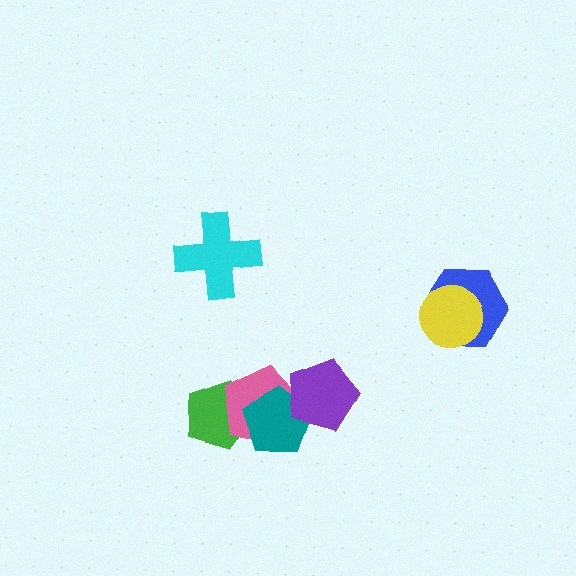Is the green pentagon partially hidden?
Yes, it is partially covered by another shape.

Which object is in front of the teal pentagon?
The purple pentagon is in front of the teal pentagon.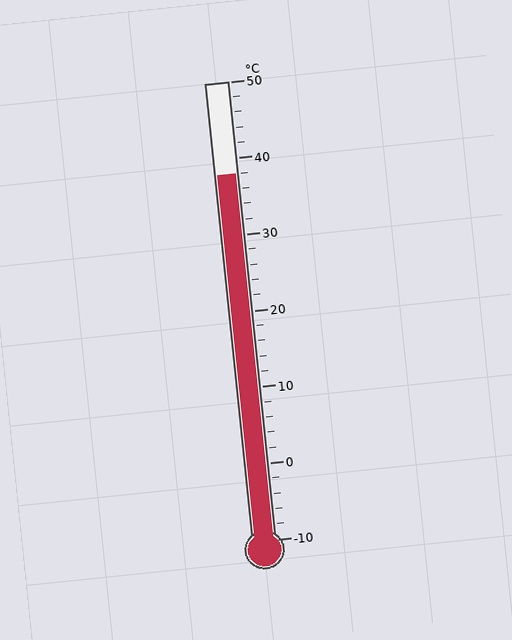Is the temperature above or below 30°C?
The temperature is above 30°C.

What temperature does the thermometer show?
The thermometer shows approximately 38°C.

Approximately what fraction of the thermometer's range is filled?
The thermometer is filled to approximately 80% of its range.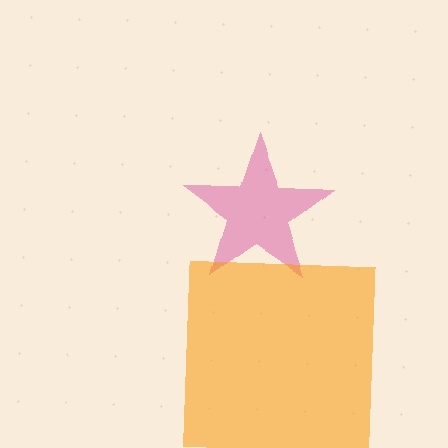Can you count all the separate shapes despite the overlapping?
Yes, there are 2 separate shapes.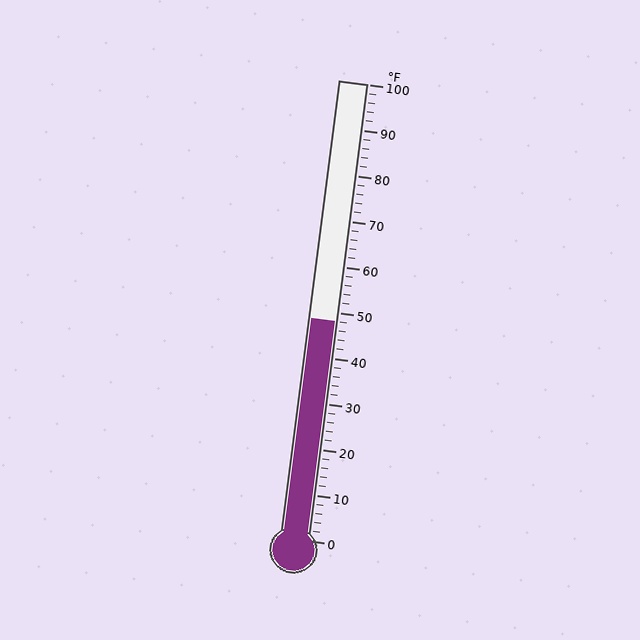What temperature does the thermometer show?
The thermometer shows approximately 48°F.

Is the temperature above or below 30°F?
The temperature is above 30°F.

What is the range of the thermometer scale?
The thermometer scale ranges from 0°F to 100°F.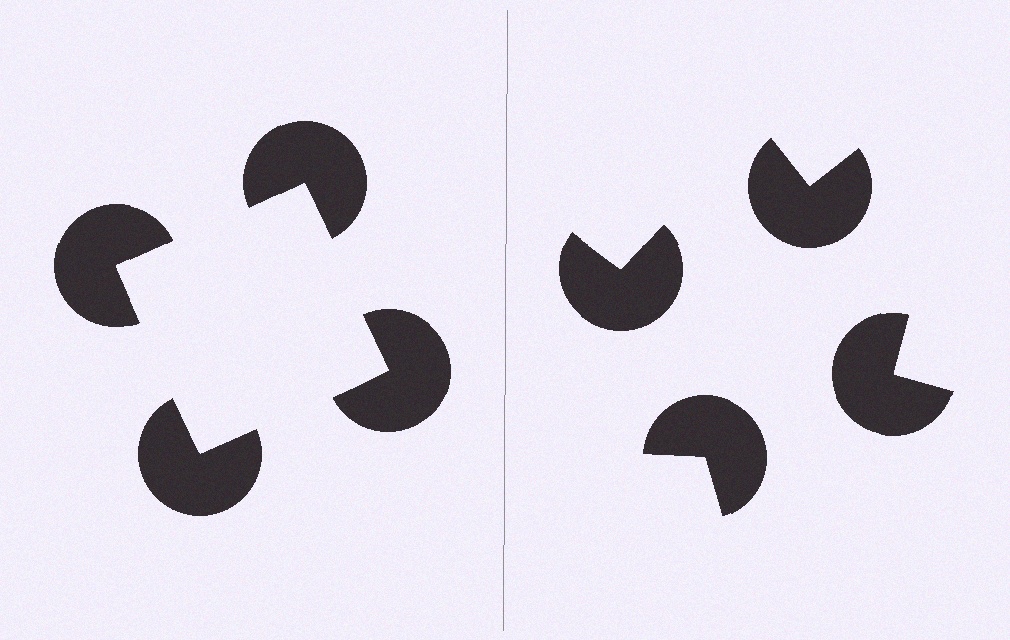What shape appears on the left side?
An illusory square.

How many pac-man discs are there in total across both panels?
8 — 4 on each side.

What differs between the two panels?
The pac-man discs are positioned identically on both sides; only the wedge orientations differ. On the left they align to a square; on the right they are misaligned.